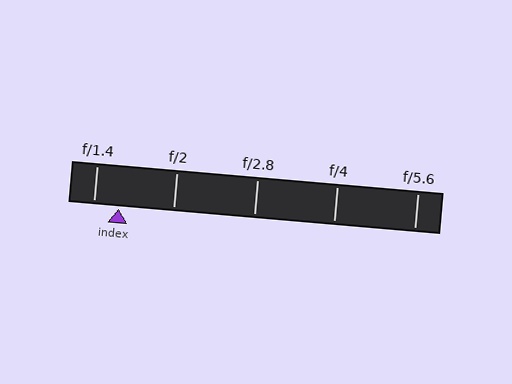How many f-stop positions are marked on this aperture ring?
There are 5 f-stop positions marked.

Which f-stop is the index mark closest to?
The index mark is closest to f/1.4.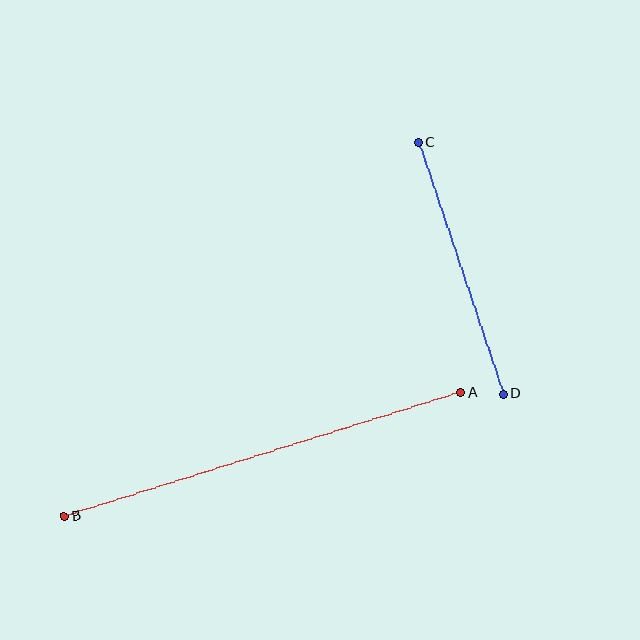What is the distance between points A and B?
The distance is approximately 415 pixels.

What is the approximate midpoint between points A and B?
The midpoint is at approximately (262, 454) pixels.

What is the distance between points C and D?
The distance is approximately 266 pixels.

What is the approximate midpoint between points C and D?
The midpoint is at approximately (461, 268) pixels.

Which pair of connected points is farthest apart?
Points A and B are farthest apart.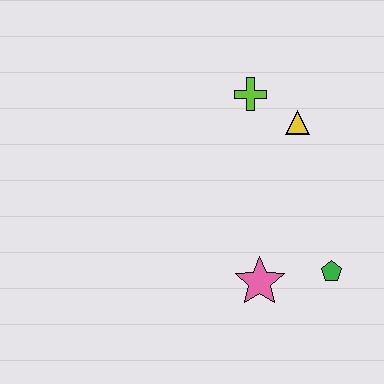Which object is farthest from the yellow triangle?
The pink star is farthest from the yellow triangle.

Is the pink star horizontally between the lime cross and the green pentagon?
Yes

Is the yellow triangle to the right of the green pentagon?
No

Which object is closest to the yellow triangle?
The lime cross is closest to the yellow triangle.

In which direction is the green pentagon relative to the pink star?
The green pentagon is to the right of the pink star.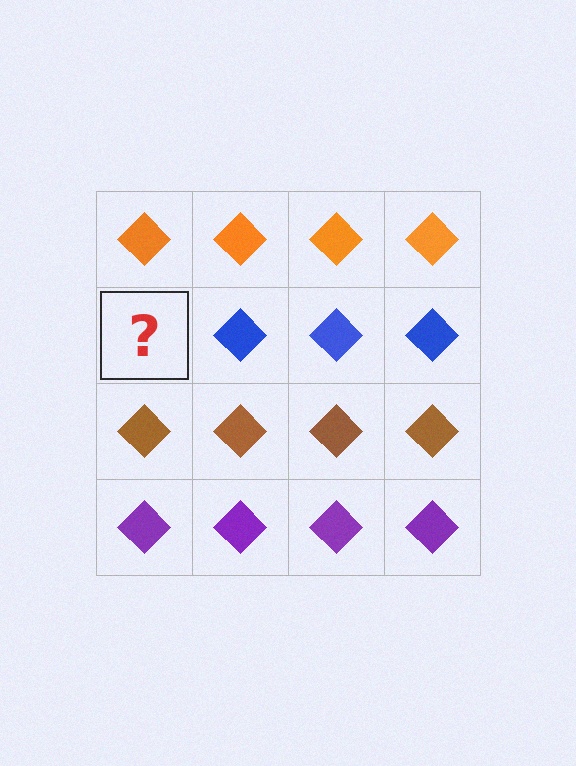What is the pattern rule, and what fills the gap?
The rule is that each row has a consistent color. The gap should be filled with a blue diamond.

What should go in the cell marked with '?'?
The missing cell should contain a blue diamond.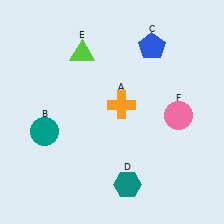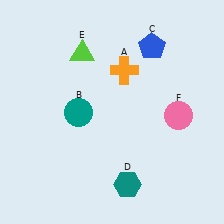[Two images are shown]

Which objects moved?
The objects that moved are: the orange cross (A), the teal circle (B).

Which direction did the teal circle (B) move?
The teal circle (B) moved right.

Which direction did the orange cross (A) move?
The orange cross (A) moved up.